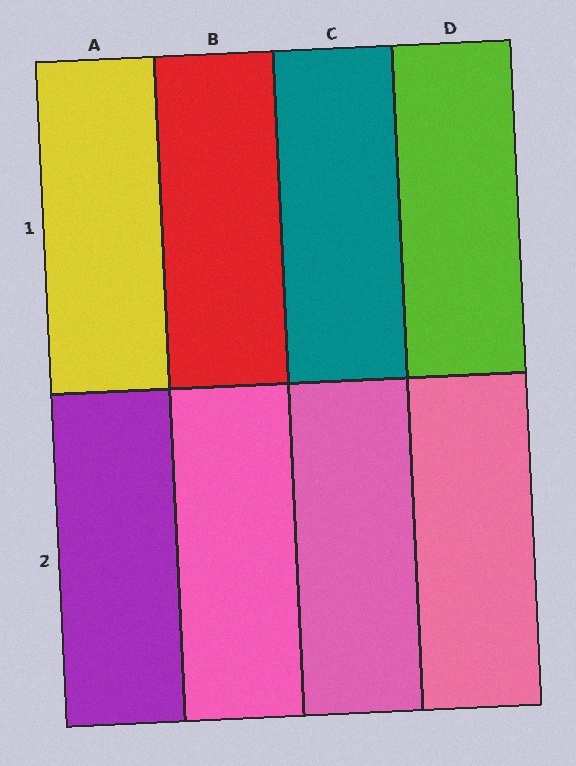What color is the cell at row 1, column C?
Teal.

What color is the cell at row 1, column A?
Yellow.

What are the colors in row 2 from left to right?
Purple, pink, pink, pink.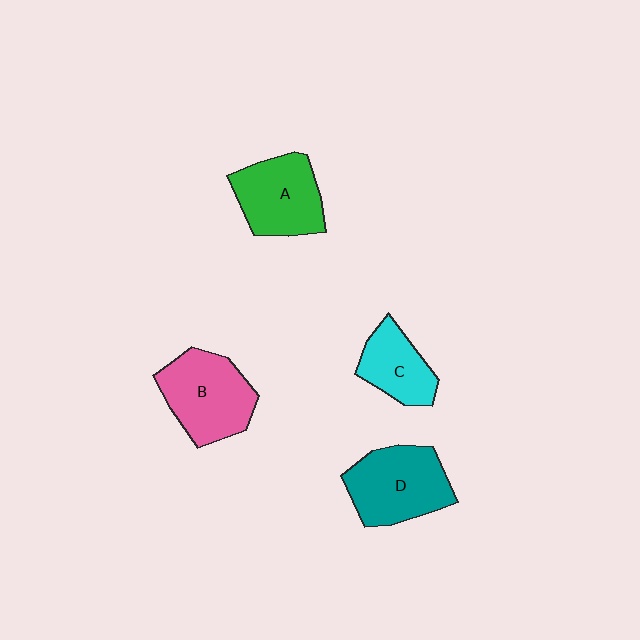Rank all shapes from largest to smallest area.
From largest to smallest: D (teal), B (pink), A (green), C (cyan).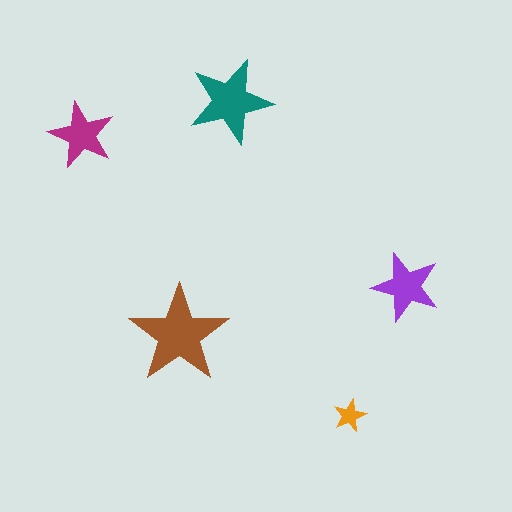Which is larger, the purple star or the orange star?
The purple one.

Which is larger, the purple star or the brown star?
The brown one.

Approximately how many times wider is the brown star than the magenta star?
About 1.5 times wider.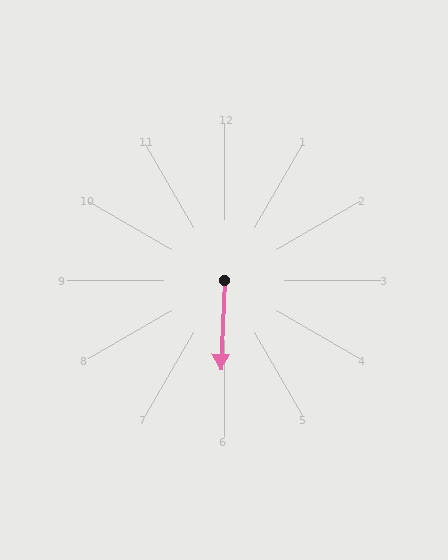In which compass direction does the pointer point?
South.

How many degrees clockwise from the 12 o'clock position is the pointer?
Approximately 182 degrees.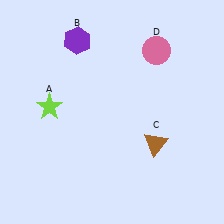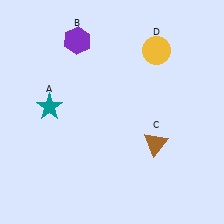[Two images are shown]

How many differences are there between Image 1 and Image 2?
There are 2 differences between the two images.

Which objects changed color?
A changed from lime to teal. D changed from pink to yellow.